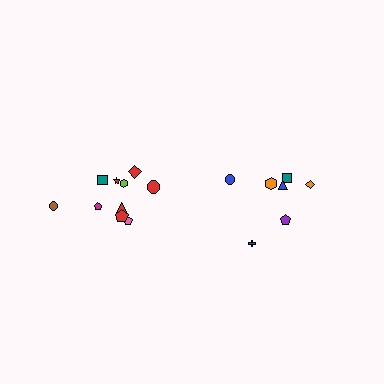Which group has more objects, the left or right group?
The left group.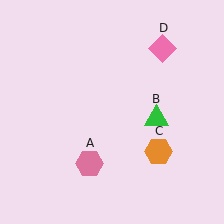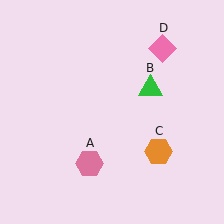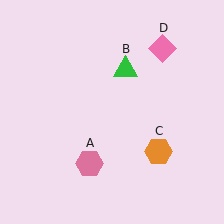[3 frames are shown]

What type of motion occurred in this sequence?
The green triangle (object B) rotated counterclockwise around the center of the scene.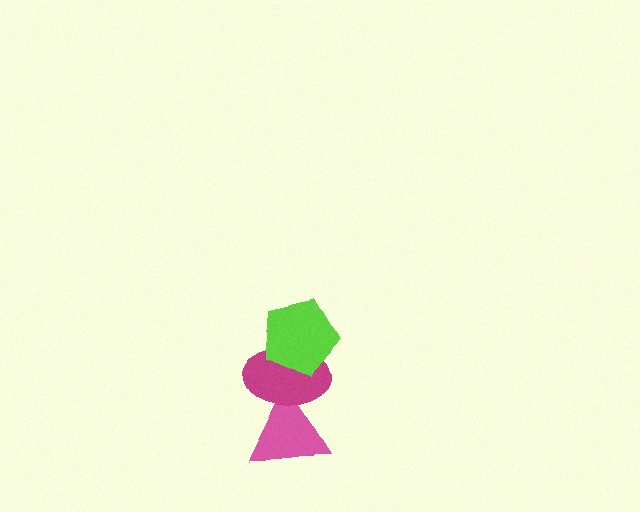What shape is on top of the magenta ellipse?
The lime pentagon is on top of the magenta ellipse.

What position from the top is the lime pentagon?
The lime pentagon is 1st from the top.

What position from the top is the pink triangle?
The pink triangle is 3rd from the top.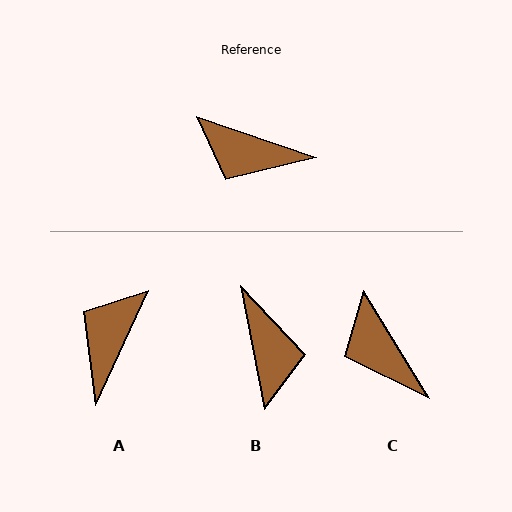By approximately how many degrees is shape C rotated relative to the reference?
Approximately 40 degrees clockwise.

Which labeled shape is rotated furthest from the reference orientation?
B, about 120 degrees away.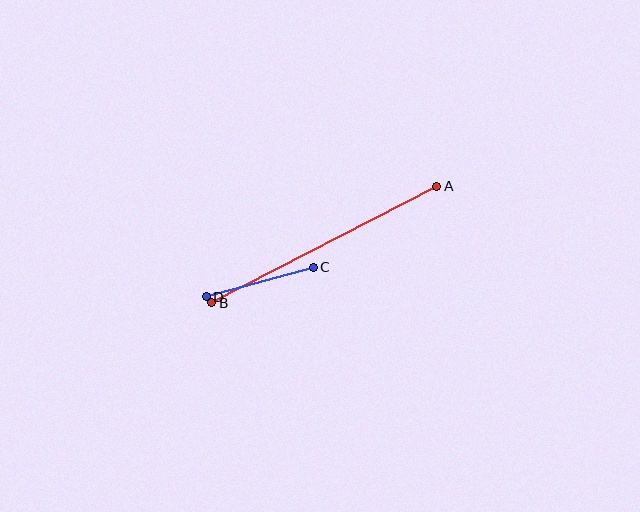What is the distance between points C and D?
The distance is approximately 111 pixels.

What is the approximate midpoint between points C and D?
The midpoint is at approximately (260, 282) pixels.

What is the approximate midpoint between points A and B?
The midpoint is at approximately (324, 244) pixels.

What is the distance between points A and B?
The distance is approximately 253 pixels.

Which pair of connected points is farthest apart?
Points A and B are farthest apart.